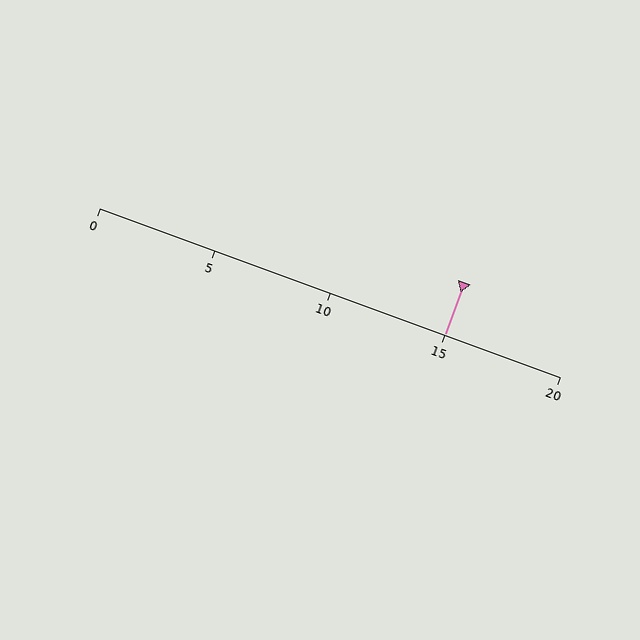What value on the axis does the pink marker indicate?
The marker indicates approximately 15.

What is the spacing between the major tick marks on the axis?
The major ticks are spaced 5 apart.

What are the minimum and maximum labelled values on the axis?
The axis runs from 0 to 20.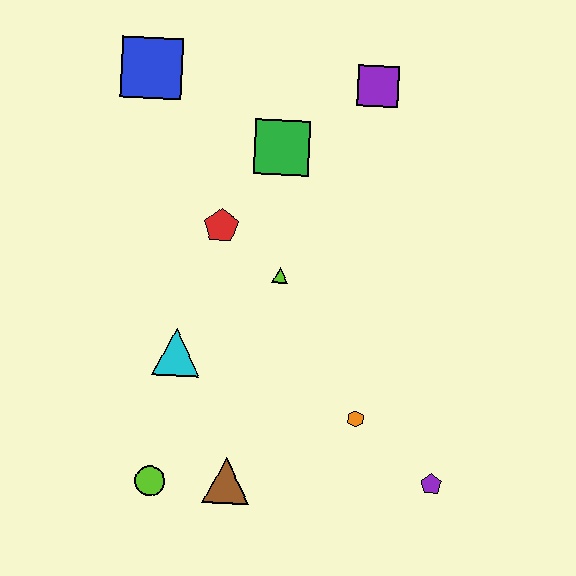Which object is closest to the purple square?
The green square is closest to the purple square.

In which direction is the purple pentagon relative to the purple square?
The purple pentagon is below the purple square.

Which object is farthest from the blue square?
The purple pentagon is farthest from the blue square.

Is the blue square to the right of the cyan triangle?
No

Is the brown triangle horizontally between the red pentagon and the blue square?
No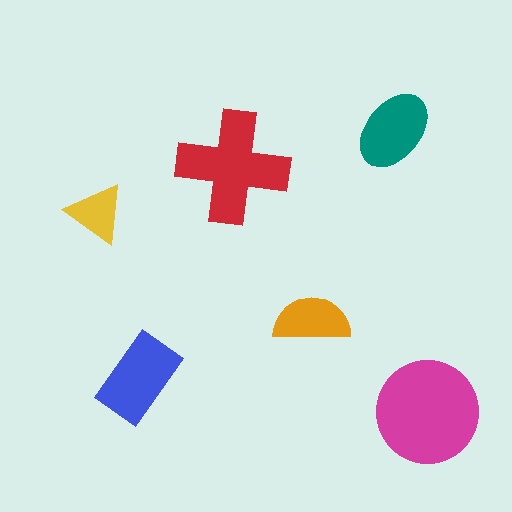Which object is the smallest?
The yellow triangle.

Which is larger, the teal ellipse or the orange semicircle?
The teal ellipse.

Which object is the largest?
The magenta circle.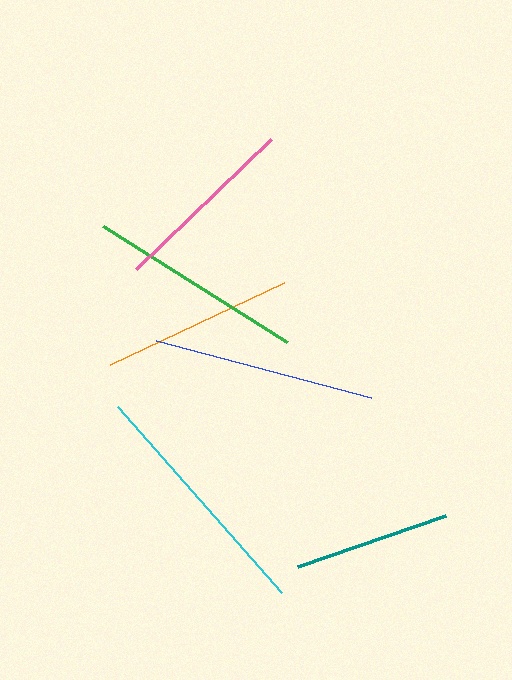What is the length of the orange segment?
The orange segment is approximately 193 pixels long.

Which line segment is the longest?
The cyan line is the longest at approximately 249 pixels.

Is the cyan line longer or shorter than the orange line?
The cyan line is longer than the orange line.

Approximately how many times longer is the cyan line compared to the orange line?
The cyan line is approximately 1.3 times the length of the orange line.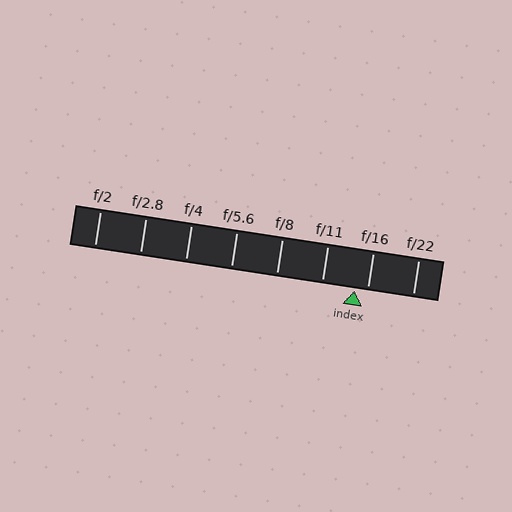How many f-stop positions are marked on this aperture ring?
There are 8 f-stop positions marked.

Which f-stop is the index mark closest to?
The index mark is closest to f/16.